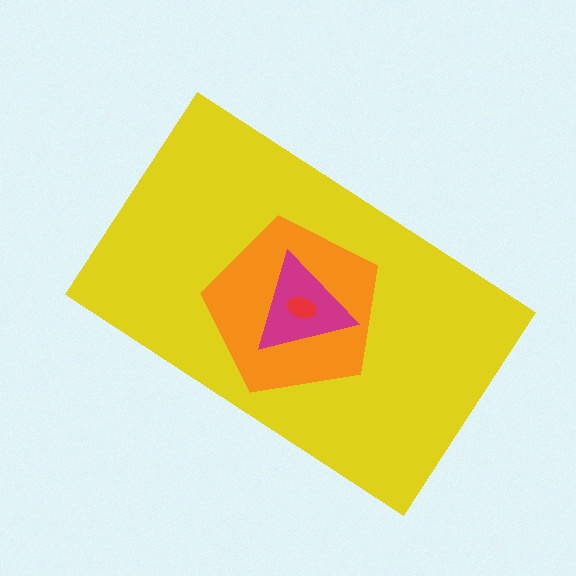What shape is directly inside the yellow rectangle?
The orange pentagon.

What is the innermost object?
The red ellipse.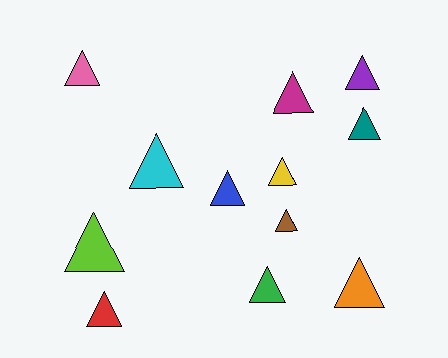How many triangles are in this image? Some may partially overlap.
There are 12 triangles.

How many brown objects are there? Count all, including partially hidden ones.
There is 1 brown object.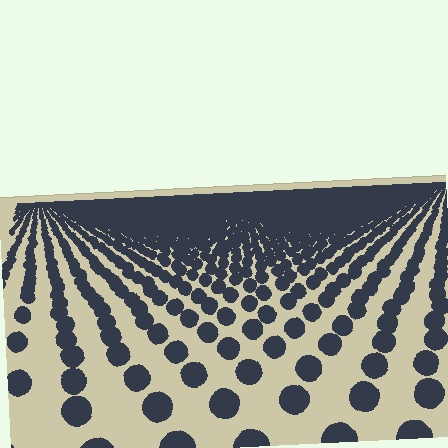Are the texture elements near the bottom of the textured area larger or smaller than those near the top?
Larger. Near the bottom, elements are closer to the viewer and appear at a bigger on-screen size.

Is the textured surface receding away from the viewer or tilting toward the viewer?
The surface is receding away from the viewer. Texture elements get smaller and denser toward the top.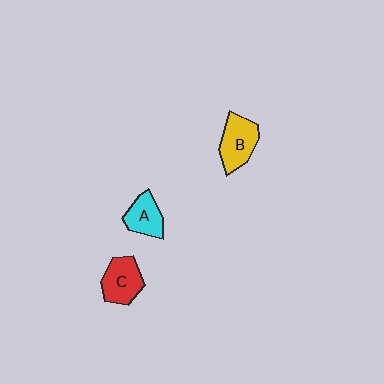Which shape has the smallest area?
Shape A (cyan).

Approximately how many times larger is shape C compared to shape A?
Approximately 1.2 times.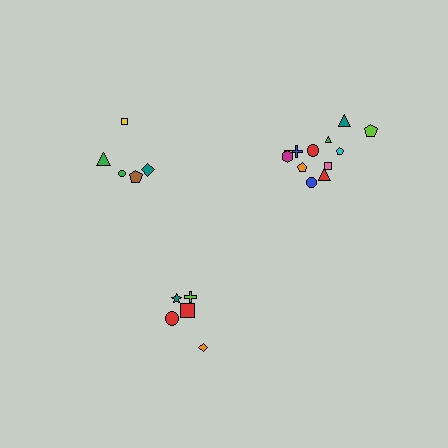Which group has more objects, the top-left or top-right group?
The top-right group.